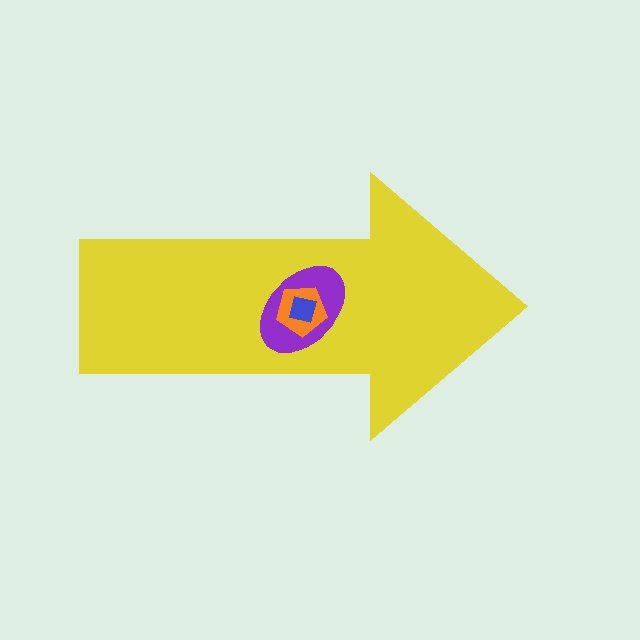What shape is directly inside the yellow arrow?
The purple ellipse.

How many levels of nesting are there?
4.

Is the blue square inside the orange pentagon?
Yes.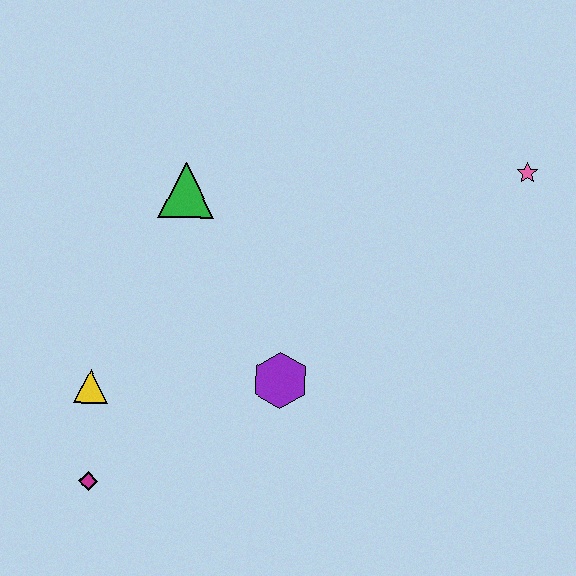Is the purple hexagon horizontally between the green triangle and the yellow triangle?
No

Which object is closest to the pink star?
The purple hexagon is closest to the pink star.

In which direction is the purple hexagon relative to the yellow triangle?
The purple hexagon is to the right of the yellow triangle.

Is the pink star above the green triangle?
Yes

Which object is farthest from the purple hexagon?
The pink star is farthest from the purple hexagon.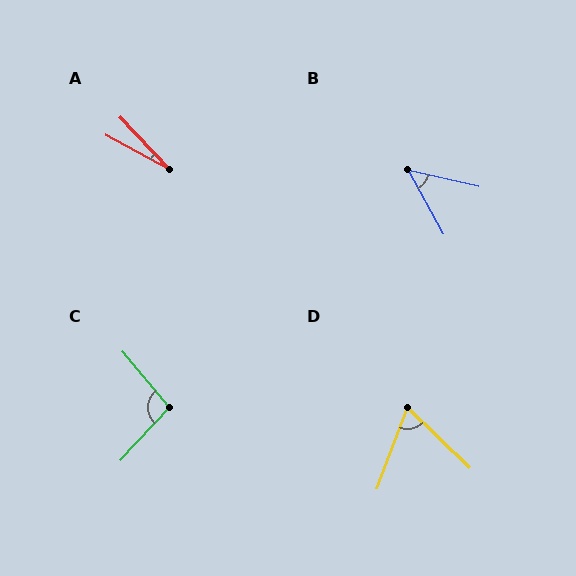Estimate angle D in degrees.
Approximately 67 degrees.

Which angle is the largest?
C, at approximately 97 degrees.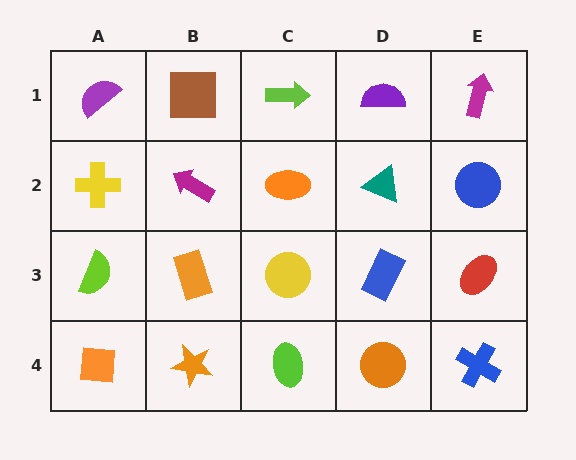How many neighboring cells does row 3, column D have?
4.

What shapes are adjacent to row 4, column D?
A blue rectangle (row 3, column D), a lime ellipse (row 4, column C), a blue cross (row 4, column E).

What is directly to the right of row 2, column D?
A blue circle.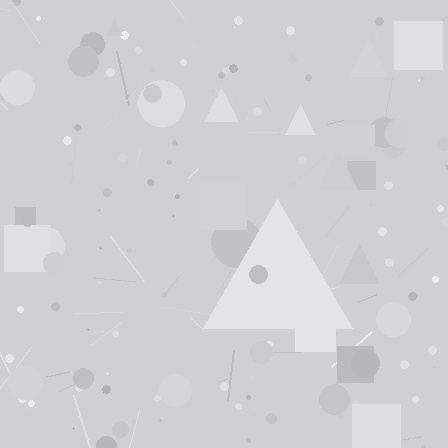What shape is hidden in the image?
A triangle is hidden in the image.